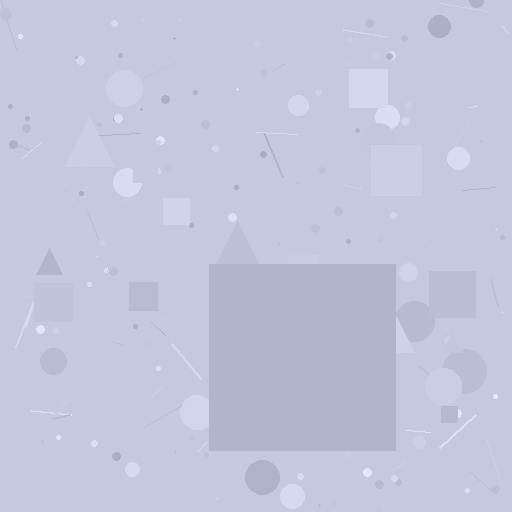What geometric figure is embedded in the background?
A square is embedded in the background.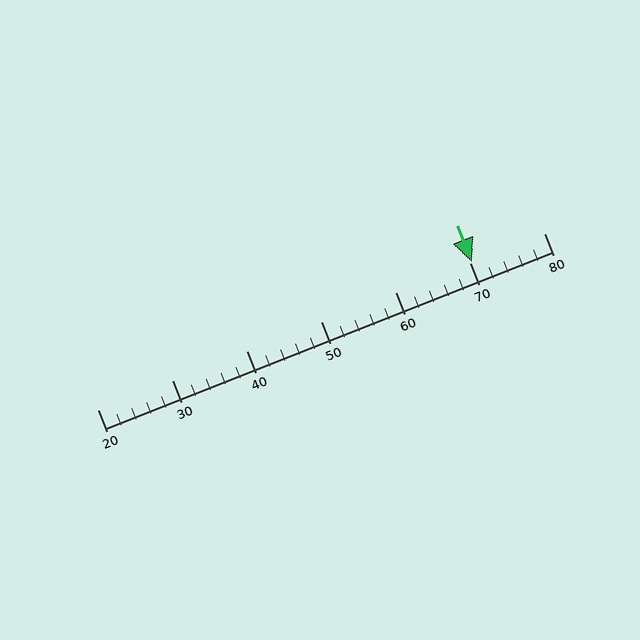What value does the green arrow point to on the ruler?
The green arrow points to approximately 70.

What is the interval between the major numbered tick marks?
The major tick marks are spaced 10 units apart.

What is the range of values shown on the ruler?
The ruler shows values from 20 to 80.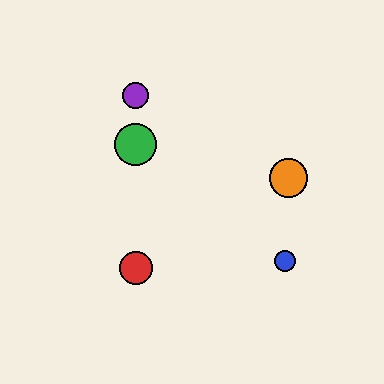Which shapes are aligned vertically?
The red circle, the green circle, the yellow diamond, the purple circle are aligned vertically.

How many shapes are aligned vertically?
4 shapes (the red circle, the green circle, the yellow diamond, the purple circle) are aligned vertically.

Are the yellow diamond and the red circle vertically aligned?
Yes, both are at x≈136.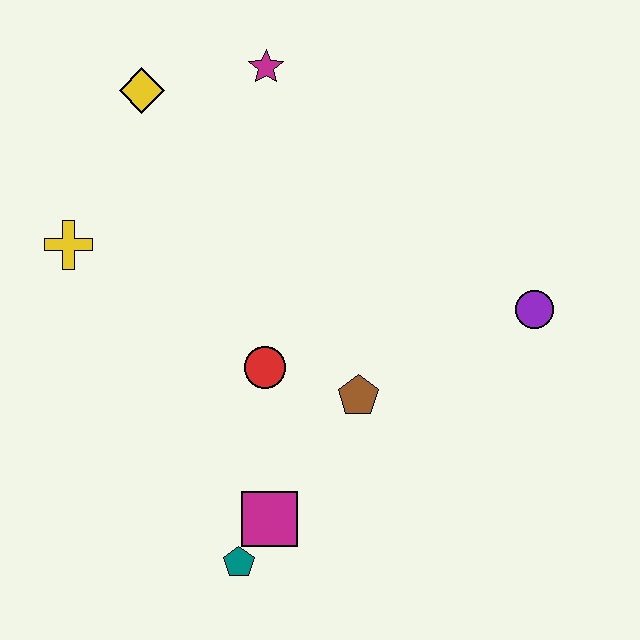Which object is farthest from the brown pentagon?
The yellow diamond is farthest from the brown pentagon.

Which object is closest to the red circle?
The brown pentagon is closest to the red circle.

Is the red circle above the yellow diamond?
No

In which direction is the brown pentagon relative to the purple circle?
The brown pentagon is to the left of the purple circle.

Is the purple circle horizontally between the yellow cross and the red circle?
No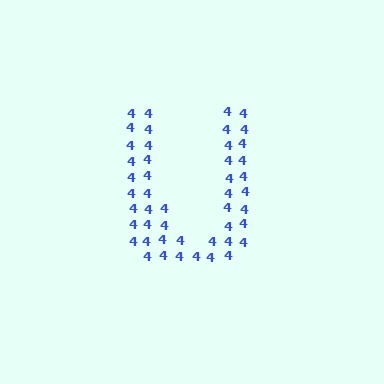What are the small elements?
The small elements are digit 4's.